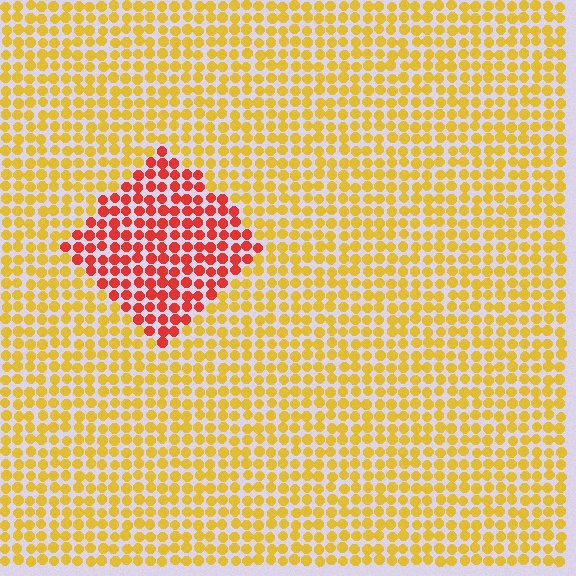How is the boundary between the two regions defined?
The boundary is defined purely by a slight shift in hue (about 47 degrees). Spacing, size, and orientation are identical on both sides.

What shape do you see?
I see a diamond.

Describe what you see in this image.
The image is filled with small yellow elements in a uniform arrangement. A diamond-shaped region is visible where the elements are tinted to a slightly different hue, forming a subtle color boundary.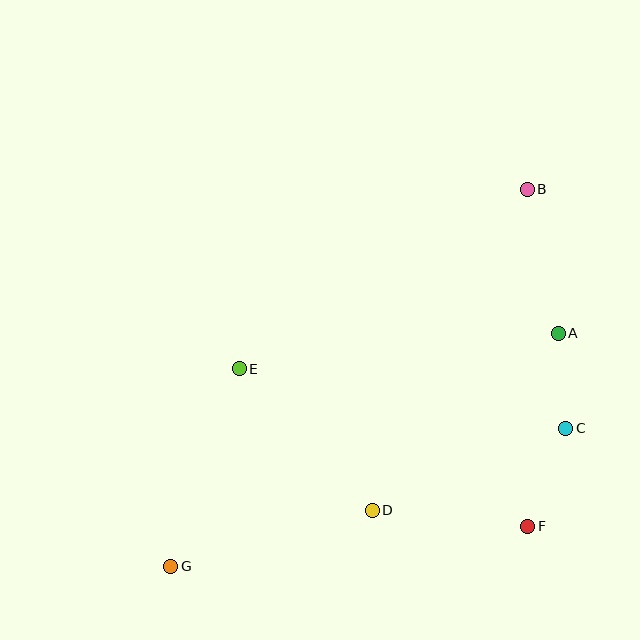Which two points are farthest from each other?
Points B and G are farthest from each other.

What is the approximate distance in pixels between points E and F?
The distance between E and F is approximately 329 pixels.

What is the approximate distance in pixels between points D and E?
The distance between D and E is approximately 194 pixels.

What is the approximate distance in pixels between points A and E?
The distance between A and E is approximately 321 pixels.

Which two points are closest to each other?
Points A and C are closest to each other.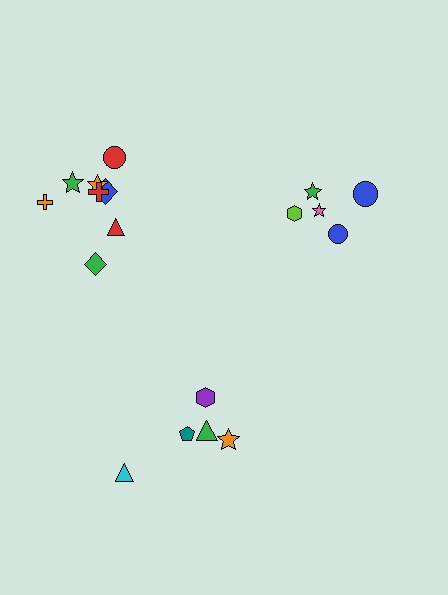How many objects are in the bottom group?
There are 5 objects.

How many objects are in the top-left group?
There are 8 objects.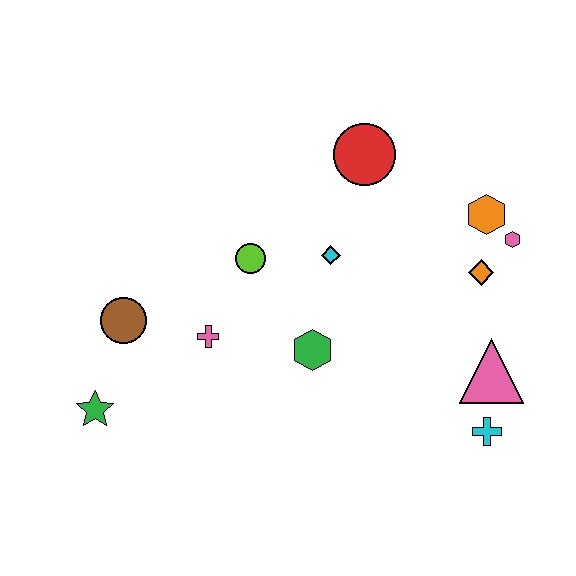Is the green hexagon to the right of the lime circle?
Yes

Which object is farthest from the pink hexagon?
The green star is farthest from the pink hexagon.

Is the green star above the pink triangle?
No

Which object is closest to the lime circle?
The cyan diamond is closest to the lime circle.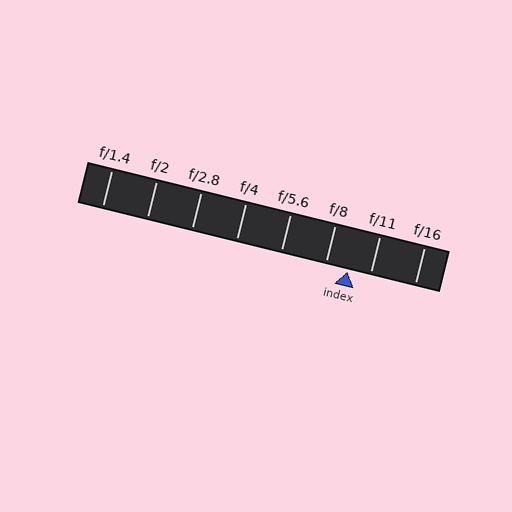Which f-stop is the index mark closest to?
The index mark is closest to f/11.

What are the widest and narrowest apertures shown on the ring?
The widest aperture shown is f/1.4 and the narrowest is f/16.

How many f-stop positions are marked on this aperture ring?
There are 8 f-stop positions marked.